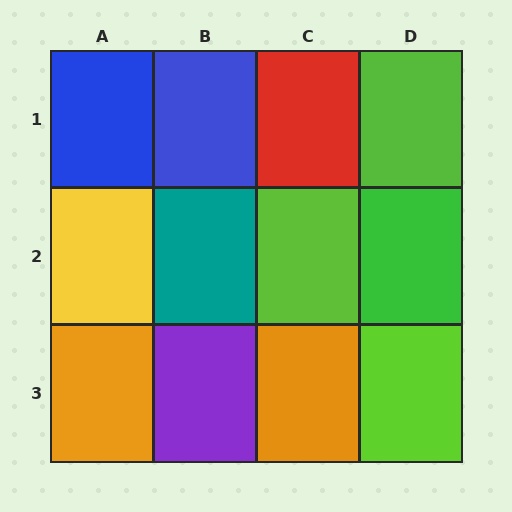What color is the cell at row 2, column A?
Yellow.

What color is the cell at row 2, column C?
Lime.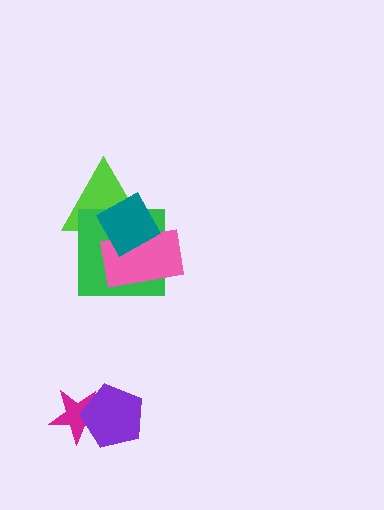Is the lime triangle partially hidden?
Yes, it is partially covered by another shape.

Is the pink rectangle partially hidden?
Yes, it is partially covered by another shape.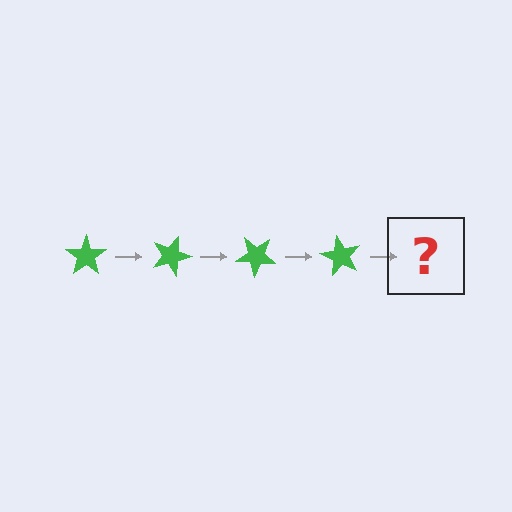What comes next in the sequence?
The next element should be a green star rotated 80 degrees.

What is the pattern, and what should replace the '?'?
The pattern is that the star rotates 20 degrees each step. The '?' should be a green star rotated 80 degrees.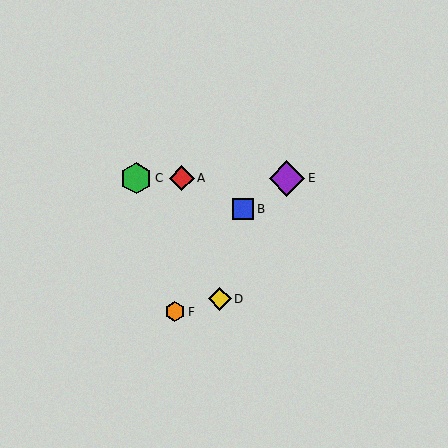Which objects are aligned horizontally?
Objects A, C, E are aligned horizontally.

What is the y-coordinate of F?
Object F is at y≈312.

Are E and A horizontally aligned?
Yes, both are at y≈178.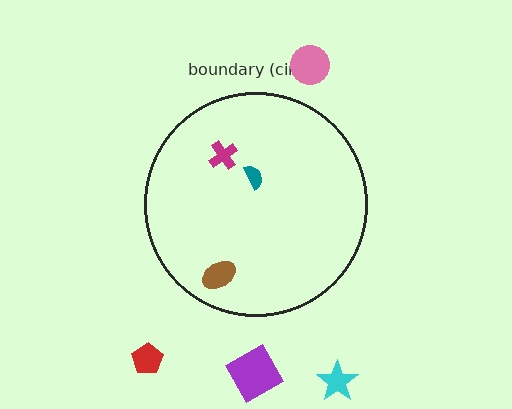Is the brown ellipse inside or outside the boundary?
Inside.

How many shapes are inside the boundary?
3 inside, 4 outside.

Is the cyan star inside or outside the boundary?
Outside.